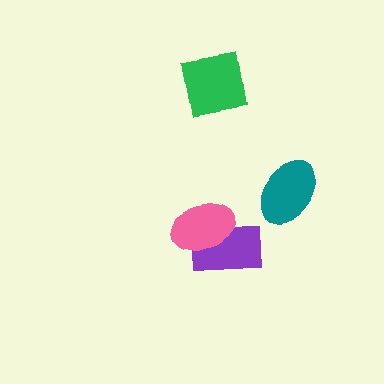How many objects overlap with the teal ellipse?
0 objects overlap with the teal ellipse.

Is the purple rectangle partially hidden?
Yes, it is partially covered by another shape.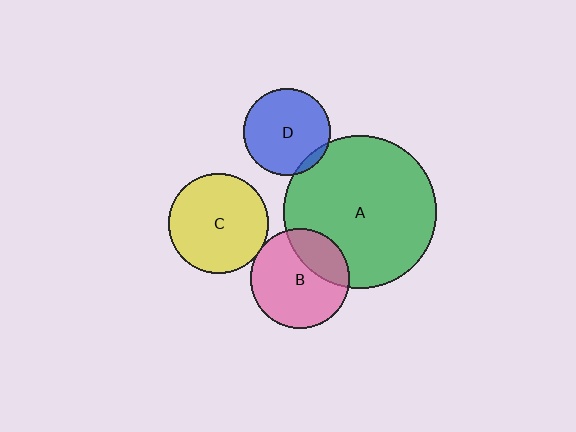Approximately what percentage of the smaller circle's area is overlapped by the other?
Approximately 5%.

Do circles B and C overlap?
Yes.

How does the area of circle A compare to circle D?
Approximately 3.1 times.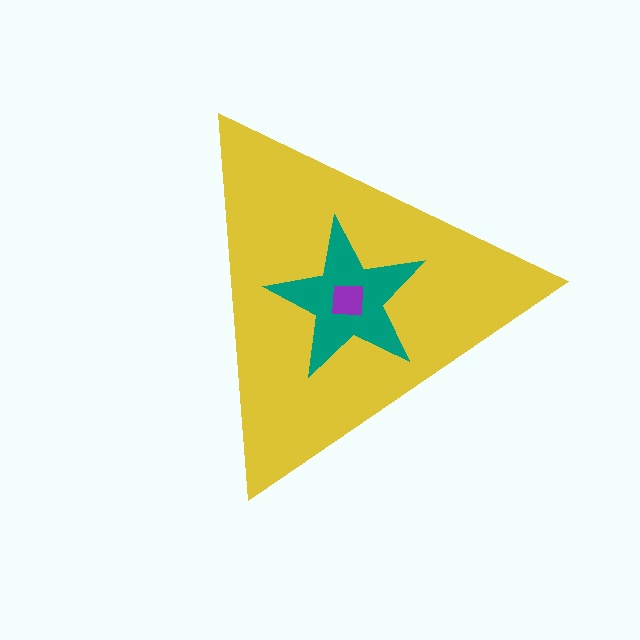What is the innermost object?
The purple square.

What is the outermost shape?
The yellow triangle.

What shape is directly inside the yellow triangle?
The teal star.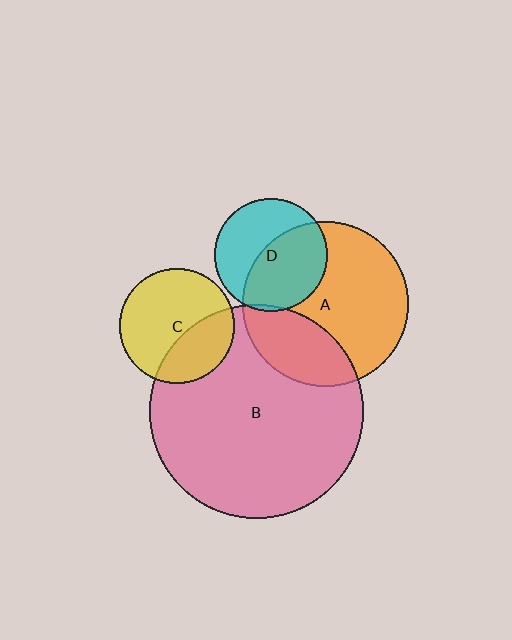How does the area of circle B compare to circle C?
Approximately 3.4 times.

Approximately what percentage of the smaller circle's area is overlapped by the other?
Approximately 35%.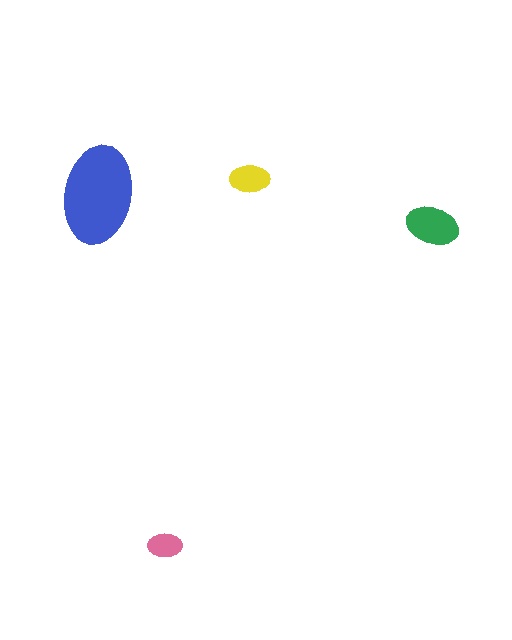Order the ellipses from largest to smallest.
the blue one, the green one, the yellow one, the pink one.